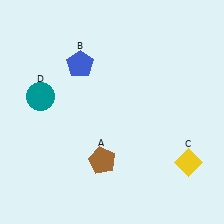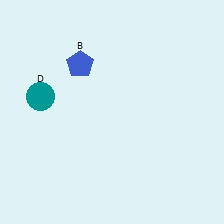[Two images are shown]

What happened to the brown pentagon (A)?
The brown pentagon (A) was removed in Image 2. It was in the bottom-left area of Image 1.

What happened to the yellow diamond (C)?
The yellow diamond (C) was removed in Image 2. It was in the bottom-right area of Image 1.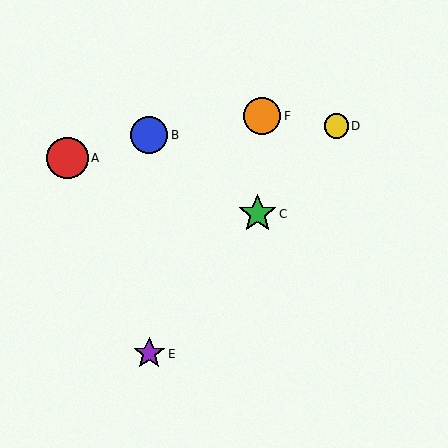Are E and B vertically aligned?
Yes, both are at x≈149.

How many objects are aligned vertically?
2 objects (B, E) are aligned vertically.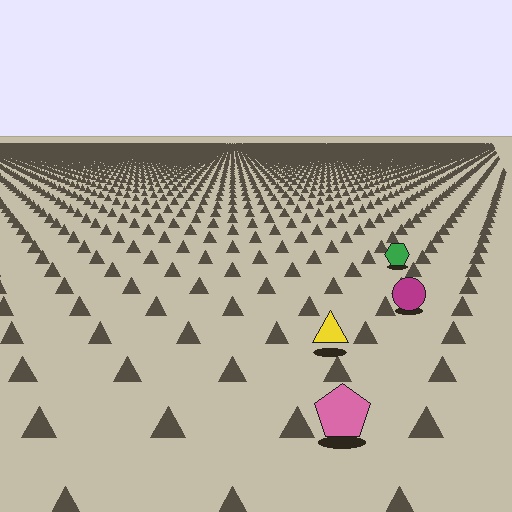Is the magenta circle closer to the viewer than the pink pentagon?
No. The pink pentagon is closer — you can tell from the texture gradient: the ground texture is coarser near it.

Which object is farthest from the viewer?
The green hexagon is farthest from the viewer. It appears smaller and the ground texture around it is denser.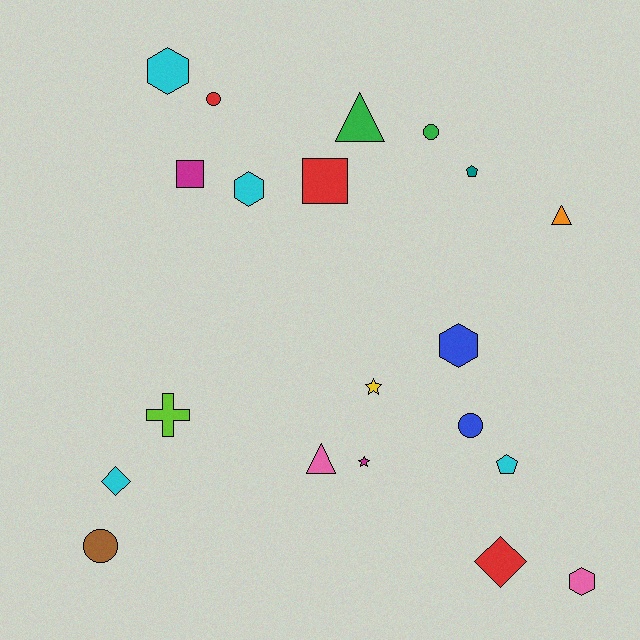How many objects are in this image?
There are 20 objects.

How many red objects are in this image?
There are 3 red objects.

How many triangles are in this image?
There are 3 triangles.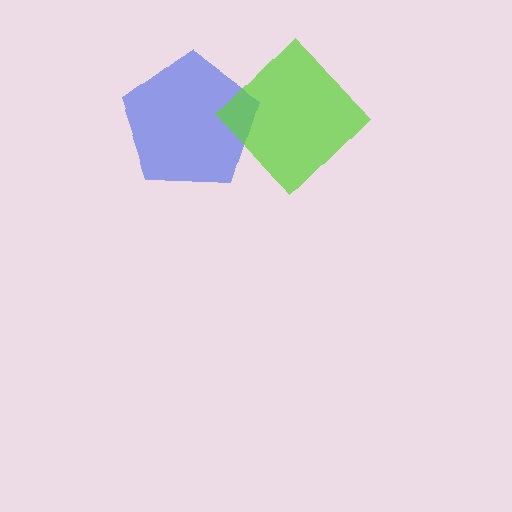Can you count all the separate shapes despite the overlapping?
Yes, there are 2 separate shapes.